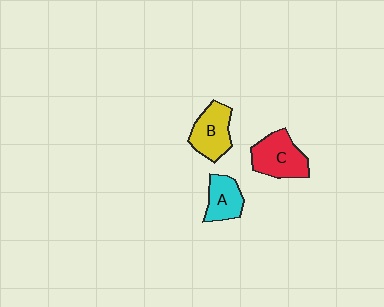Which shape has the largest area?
Shape C (red).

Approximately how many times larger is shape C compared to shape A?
Approximately 1.4 times.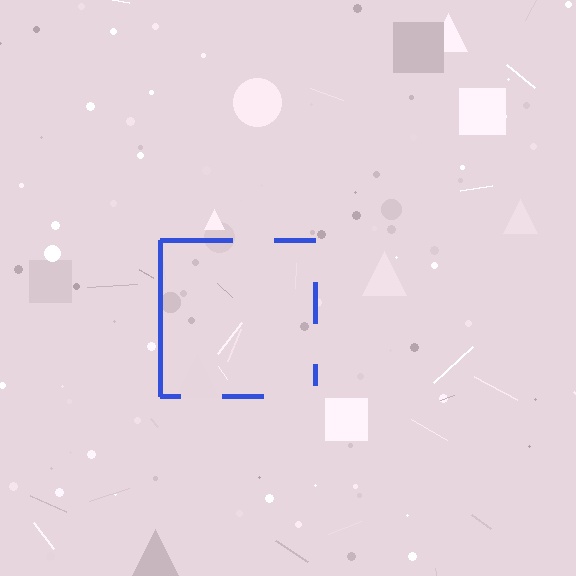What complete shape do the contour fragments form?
The contour fragments form a square.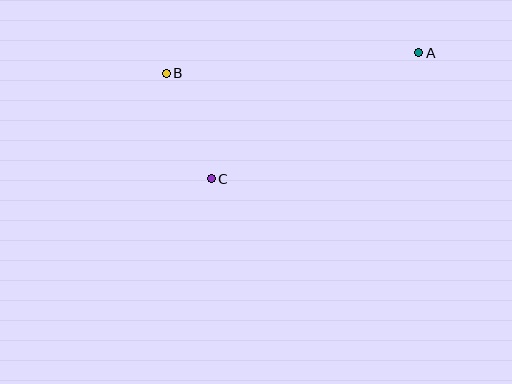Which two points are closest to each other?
Points B and C are closest to each other.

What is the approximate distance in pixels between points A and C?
The distance between A and C is approximately 243 pixels.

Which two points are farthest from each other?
Points A and B are farthest from each other.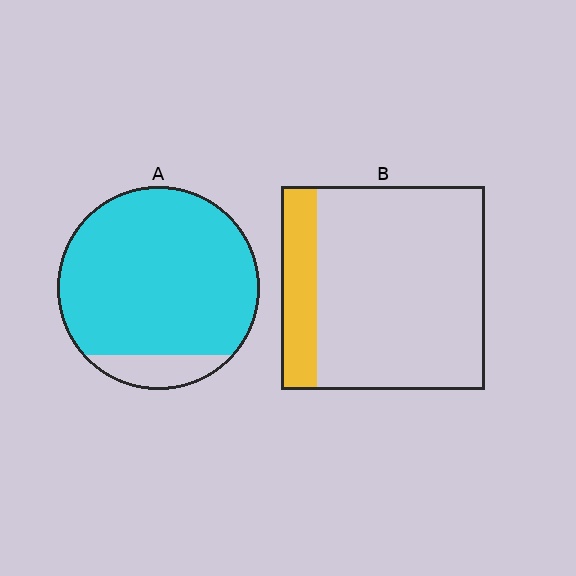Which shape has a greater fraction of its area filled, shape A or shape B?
Shape A.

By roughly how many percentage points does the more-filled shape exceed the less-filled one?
By roughly 70 percentage points (A over B).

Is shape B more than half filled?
No.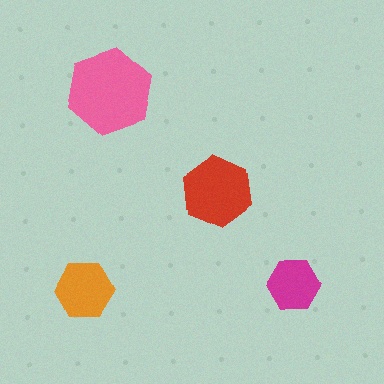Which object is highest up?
The pink hexagon is topmost.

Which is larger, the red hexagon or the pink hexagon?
The pink one.